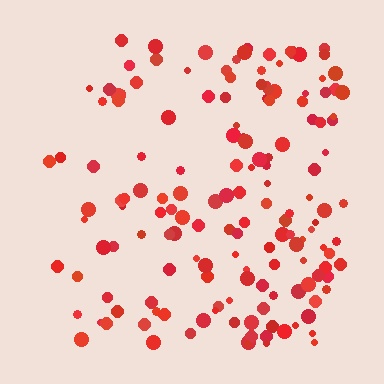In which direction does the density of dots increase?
From left to right, with the right side densest.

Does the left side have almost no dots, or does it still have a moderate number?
Still a moderate number, just noticeably fewer than the right.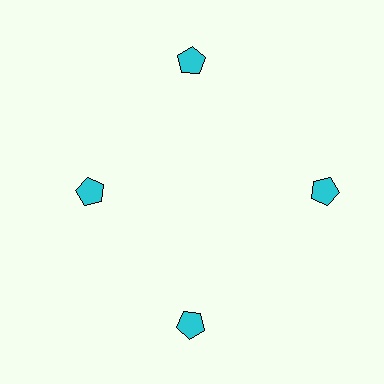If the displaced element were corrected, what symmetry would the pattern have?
It would have 4-fold rotational symmetry — the pattern would map onto itself every 90 degrees.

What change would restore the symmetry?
The symmetry would be restored by moving it outward, back onto the ring so that all 4 pentagons sit at equal angles and equal distance from the center.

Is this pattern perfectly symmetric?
No. The 4 cyan pentagons are arranged in a ring, but one element near the 9 o'clock position is pulled inward toward the center, breaking the 4-fold rotational symmetry.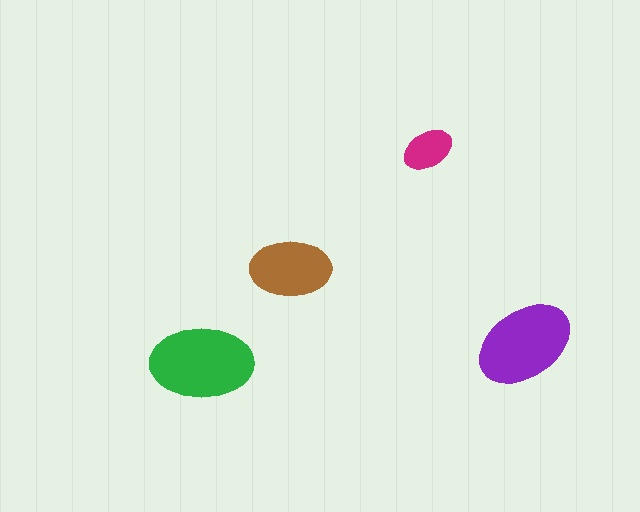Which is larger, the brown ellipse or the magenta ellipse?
The brown one.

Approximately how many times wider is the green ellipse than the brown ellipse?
About 1.5 times wider.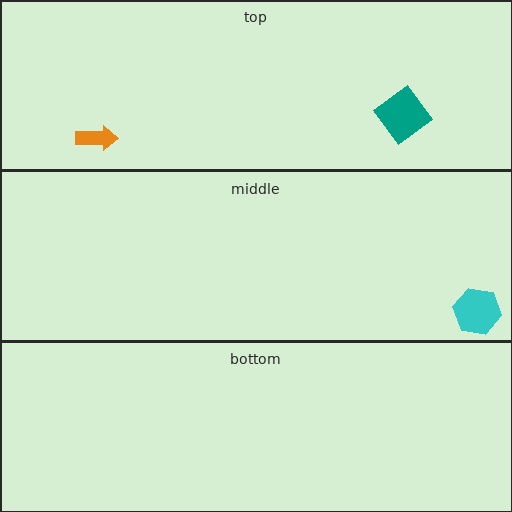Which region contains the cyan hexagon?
The middle region.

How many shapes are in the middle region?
1.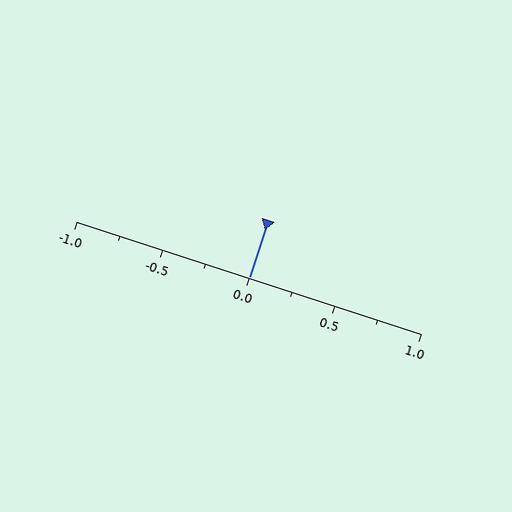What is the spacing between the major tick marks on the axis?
The major ticks are spaced 0.5 apart.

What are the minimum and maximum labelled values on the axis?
The axis runs from -1.0 to 1.0.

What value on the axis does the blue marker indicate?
The marker indicates approximately 0.